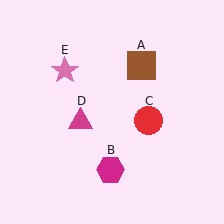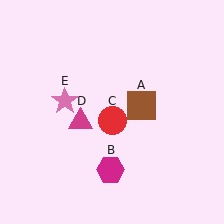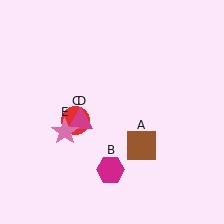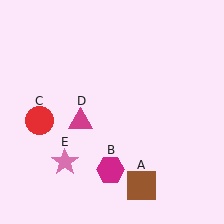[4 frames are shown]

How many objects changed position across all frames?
3 objects changed position: brown square (object A), red circle (object C), pink star (object E).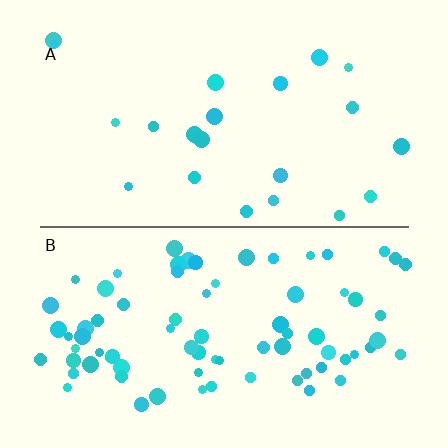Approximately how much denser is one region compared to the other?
Approximately 3.5× — region B over region A.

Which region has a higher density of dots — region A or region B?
B (the bottom).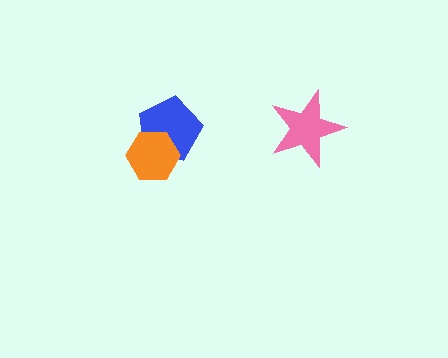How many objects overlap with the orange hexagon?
1 object overlaps with the orange hexagon.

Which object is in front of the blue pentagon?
The orange hexagon is in front of the blue pentagon.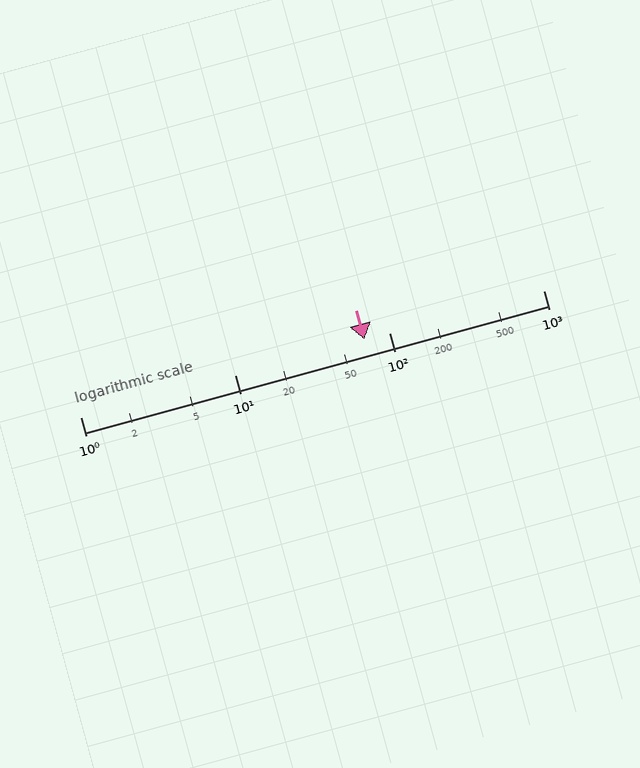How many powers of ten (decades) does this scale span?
The scale spans 3 decades, from 1 to 1000.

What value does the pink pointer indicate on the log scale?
The pointer indicates approximately 69.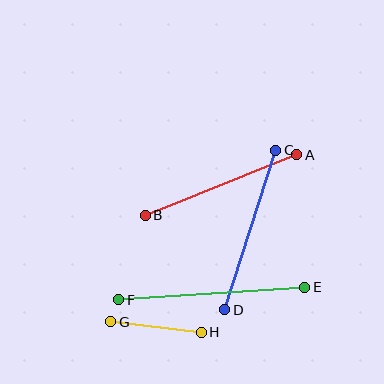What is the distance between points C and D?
The distance is approximately 167 pixels.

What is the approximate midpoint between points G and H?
The midpoint is at approximately (156, 327) pixels.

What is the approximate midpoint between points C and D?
The midpoint is at approximately (250, 230) pixels.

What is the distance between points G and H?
The distance is approximately 91 pixels.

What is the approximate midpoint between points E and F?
The midpoint is at approximately (212, 294) pixels.